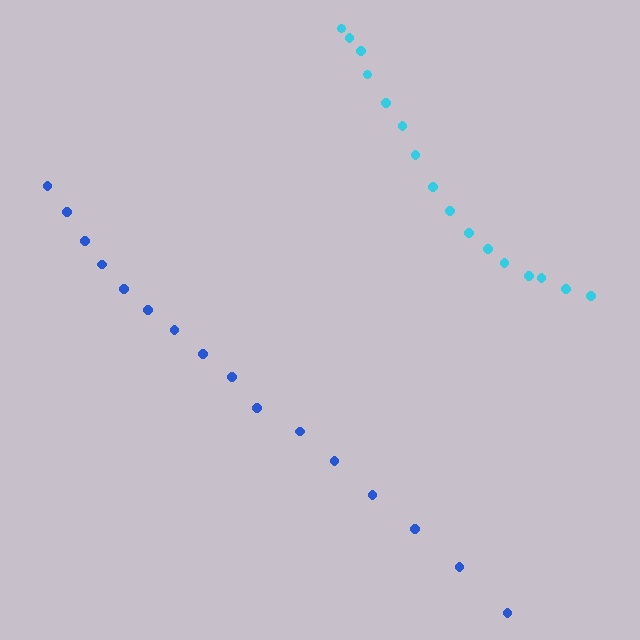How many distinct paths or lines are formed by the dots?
There are 2 distinct paths.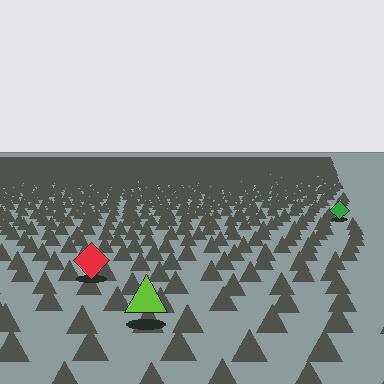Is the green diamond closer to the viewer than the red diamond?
No. The red diamond is closer — you can tell from the texture gradient: the ground texture is coarser near it.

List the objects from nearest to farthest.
From nearest to farthest: the lime triangle, the red diamond, the green diamond.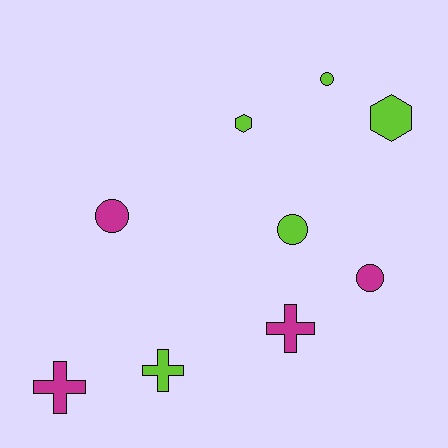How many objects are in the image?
There are 9 objects.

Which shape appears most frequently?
Circle, with 4 objects.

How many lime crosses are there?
There is 1 lime cross.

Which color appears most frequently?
Lime, with 5 objects.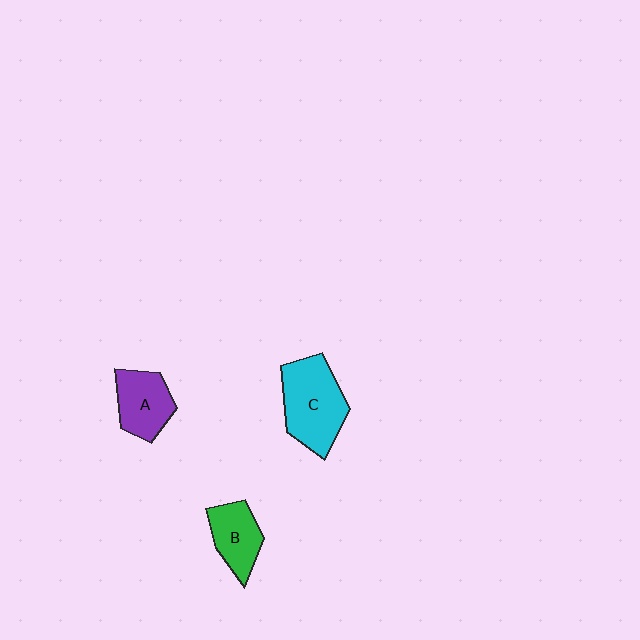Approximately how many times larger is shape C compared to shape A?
Approximately 1.5 times.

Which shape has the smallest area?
Shape B (green).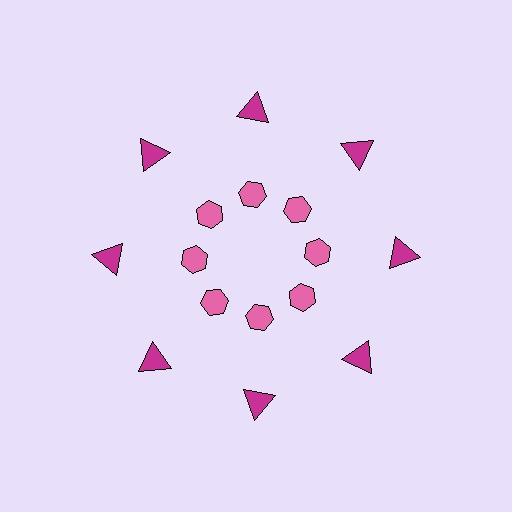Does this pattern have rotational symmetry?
Yes, this pattern has 8-fold rotational symmetry. It looks the same after rotating 45 degrees around the center.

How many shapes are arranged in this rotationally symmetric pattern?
There are 16 shapes, arranged in 8 groups of 2.